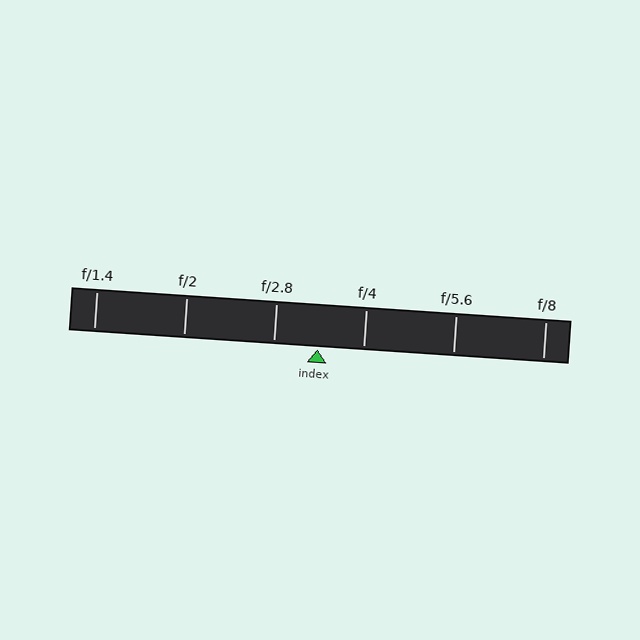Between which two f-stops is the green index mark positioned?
The index mark is between f/2.8 and f/4.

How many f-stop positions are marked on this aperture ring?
There are 6 f-stop positions marked.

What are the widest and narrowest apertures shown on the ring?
The widest aperture shown is f/1.4 and the narrowest is f/8.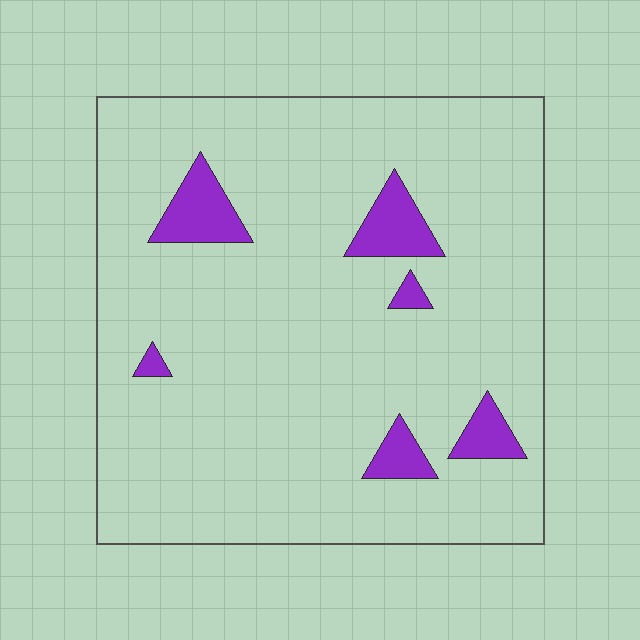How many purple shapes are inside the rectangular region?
6.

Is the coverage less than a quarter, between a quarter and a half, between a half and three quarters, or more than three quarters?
Less than a quarter.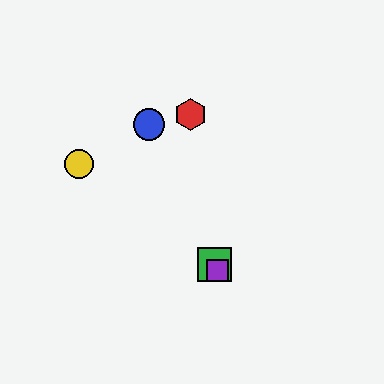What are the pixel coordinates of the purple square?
The purple square is at (217, 270).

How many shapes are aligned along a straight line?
3 shapes (the blue circle, the green square, the purple square) are aligned along a straight line.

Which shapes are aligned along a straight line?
The blue circle, the green square, the purple square are aligned along a straight line.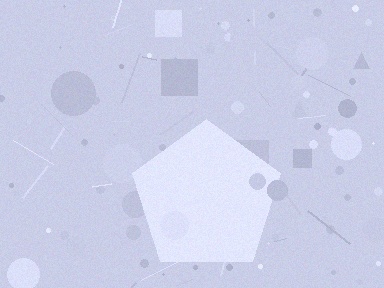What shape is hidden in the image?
A pentagon is hidden in the image.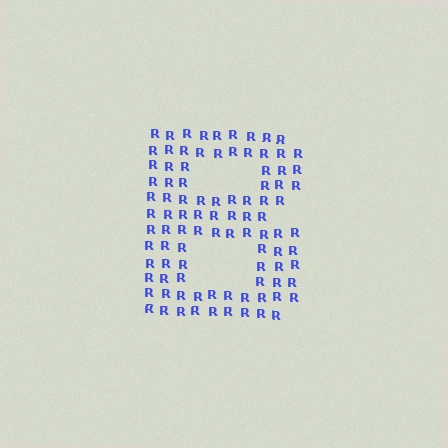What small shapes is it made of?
It is made of small letter R's.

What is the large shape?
The large shape is the letter B.